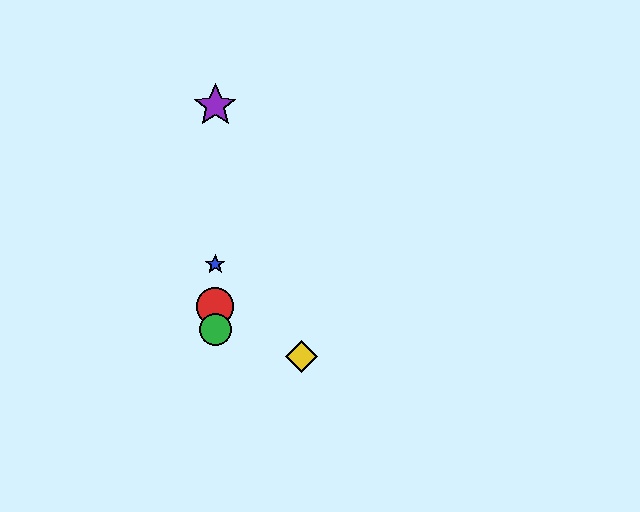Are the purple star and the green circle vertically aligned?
Yes, both are at x≈215.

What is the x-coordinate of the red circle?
The red circle is at x≈215.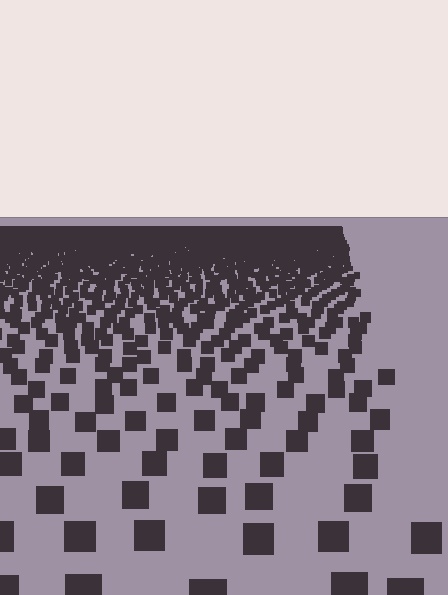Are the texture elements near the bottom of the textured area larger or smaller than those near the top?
Larger. Near the bottom, elements are closer to the viewer and appear at a bigger on-screen size.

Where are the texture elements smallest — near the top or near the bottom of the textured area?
Near the top.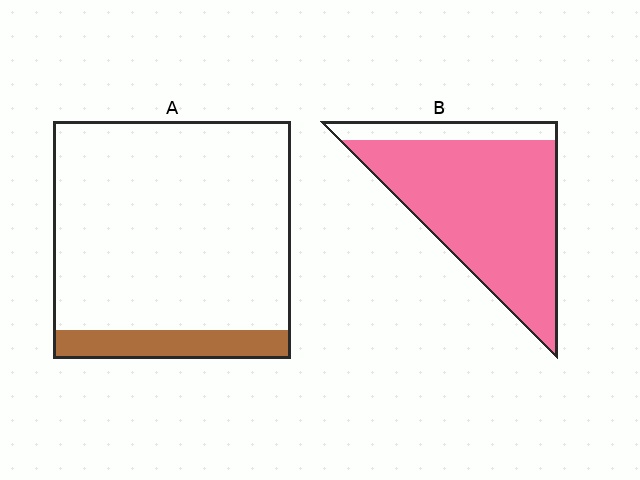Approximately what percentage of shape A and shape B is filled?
A is approximately 10% and B is approximately 85%.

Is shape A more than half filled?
No.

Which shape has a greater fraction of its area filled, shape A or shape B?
Shape B.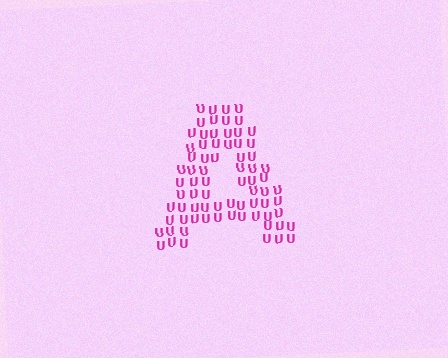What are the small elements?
The small elements are letter U's.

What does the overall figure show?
The overall figure shows the letter A.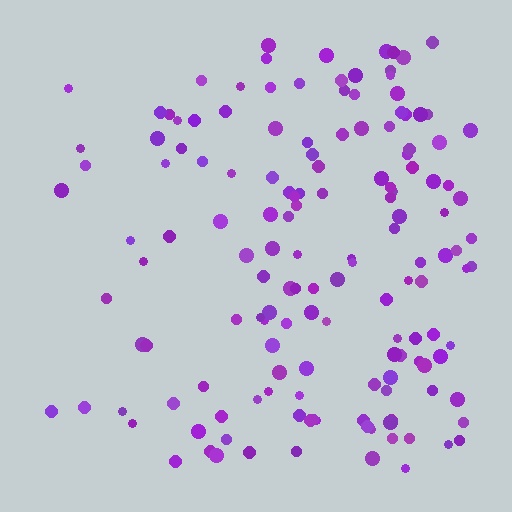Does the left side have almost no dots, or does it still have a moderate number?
Still a moderate number, just noticeably fewer than the right.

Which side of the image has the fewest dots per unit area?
The left.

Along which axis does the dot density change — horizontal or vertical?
Horizontal.